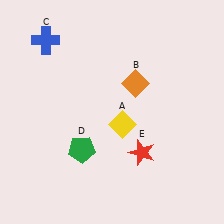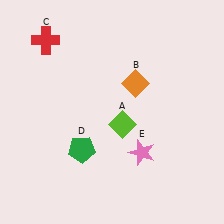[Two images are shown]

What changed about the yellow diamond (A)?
In Image 1, A is yellow. In Image 2, it changed to lime.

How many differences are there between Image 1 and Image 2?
There are 3 differences between the two images.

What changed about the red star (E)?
In Image 1, E is red. In Image 2, it changed to pink.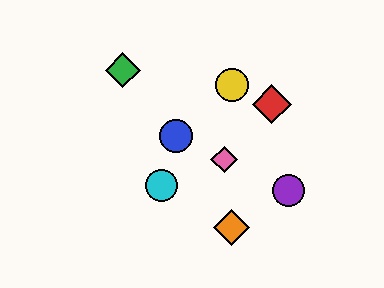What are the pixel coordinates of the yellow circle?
The yellow circle is at (232, 85).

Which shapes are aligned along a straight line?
The blue circle, the purple circle, the pink diamond are aligned along a straight line.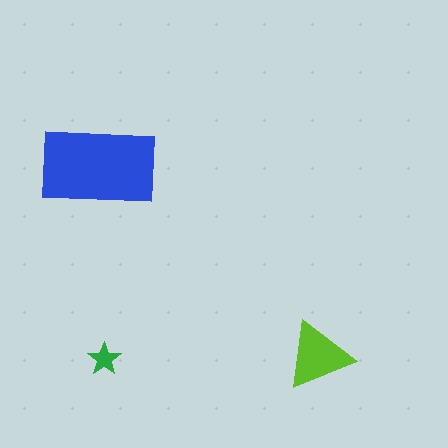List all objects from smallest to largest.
The green star, the lime triangle, the blue rectangle.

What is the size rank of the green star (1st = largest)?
3rd.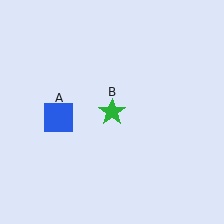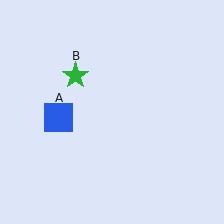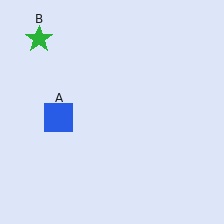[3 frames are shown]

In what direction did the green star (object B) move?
The green star (object B) moved up and to the left.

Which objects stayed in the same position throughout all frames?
Blue square (object A) remained stationary.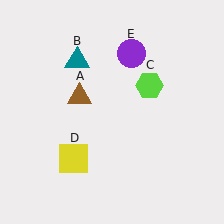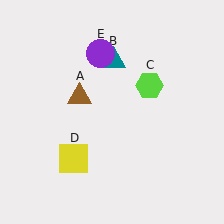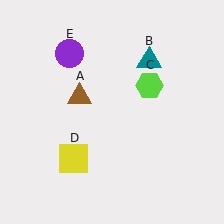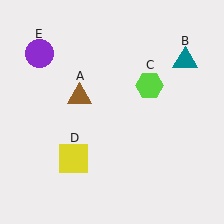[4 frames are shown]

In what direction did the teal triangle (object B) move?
The teal triangle (object B) moved right.